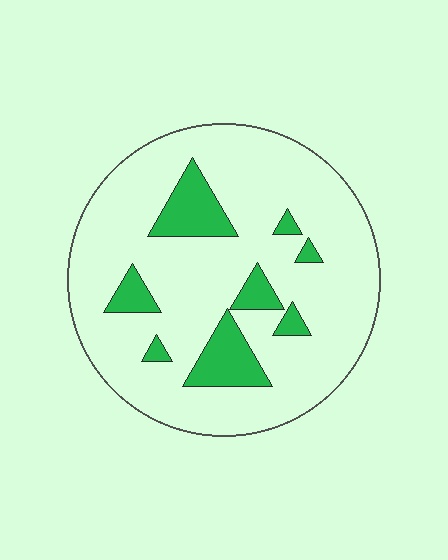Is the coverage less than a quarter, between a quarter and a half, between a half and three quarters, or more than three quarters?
Less than a quarter.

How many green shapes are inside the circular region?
8.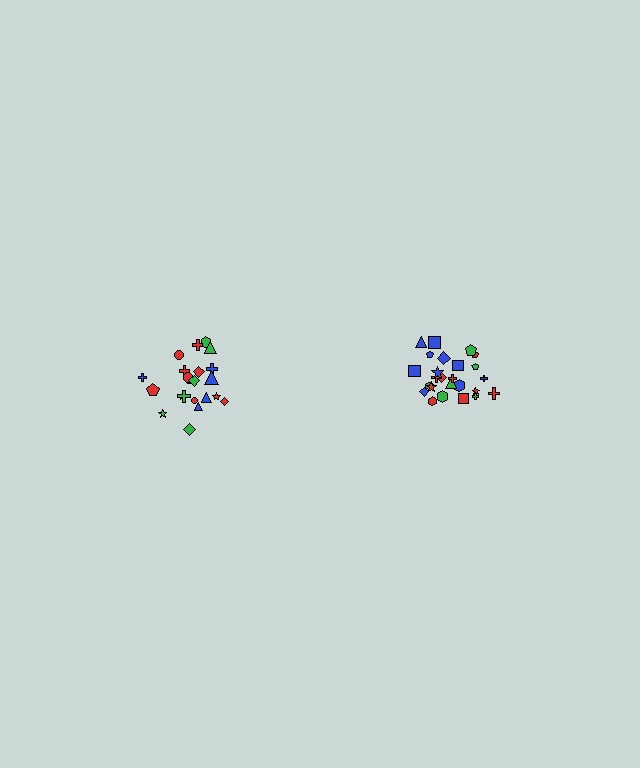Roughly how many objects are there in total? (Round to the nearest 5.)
Roughly 45 objects in total.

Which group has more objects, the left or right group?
The right group.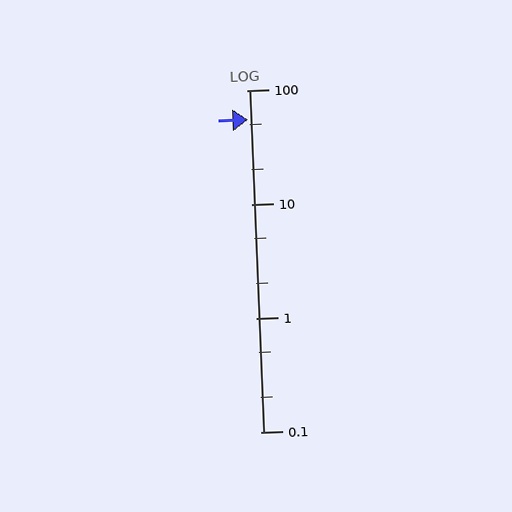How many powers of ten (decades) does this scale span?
The scale spans 3 decades, from 0.1 to 100.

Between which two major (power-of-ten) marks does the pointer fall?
The pointer is between 10 and 100.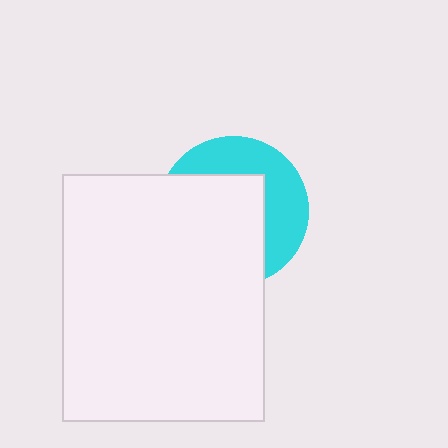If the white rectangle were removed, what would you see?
You would see the complete cyan circle.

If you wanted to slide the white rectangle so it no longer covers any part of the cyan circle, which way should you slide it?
Slide it toward the lower-left — that is the most direct way to separate the two shapes.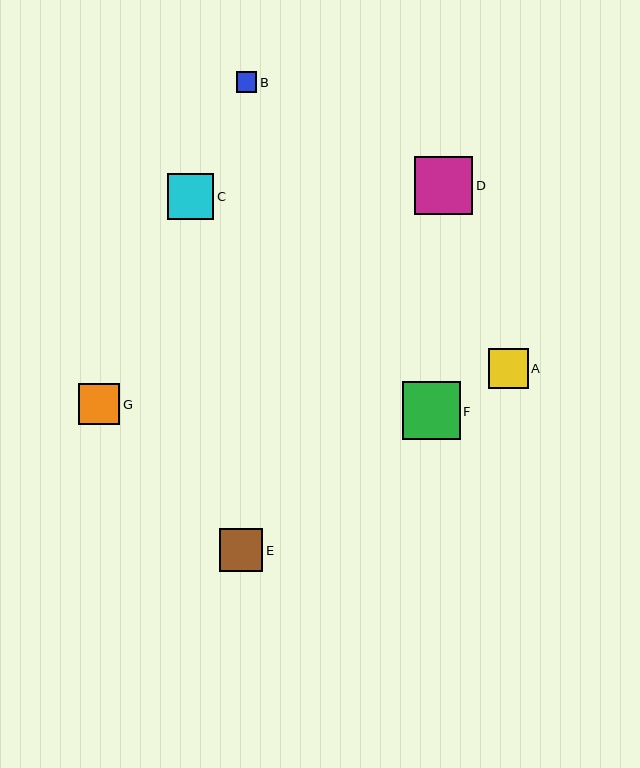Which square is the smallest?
Square B is the smallest with a size of approximately 20 pixels.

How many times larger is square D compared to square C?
Square D is approximately 1.3 times the size of square C.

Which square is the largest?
Square D is the largest with a size of approximately 58 pixels.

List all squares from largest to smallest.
From largest to smallest: D, F, C, E, G, A, B.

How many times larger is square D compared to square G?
Square D is approximately 1.4 times the size of square G.